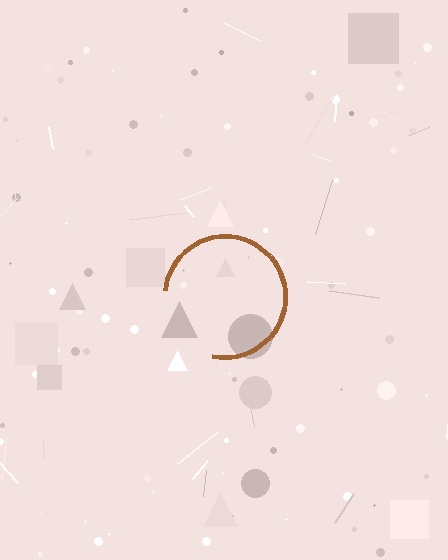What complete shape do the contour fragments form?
The contour fragments form a circle.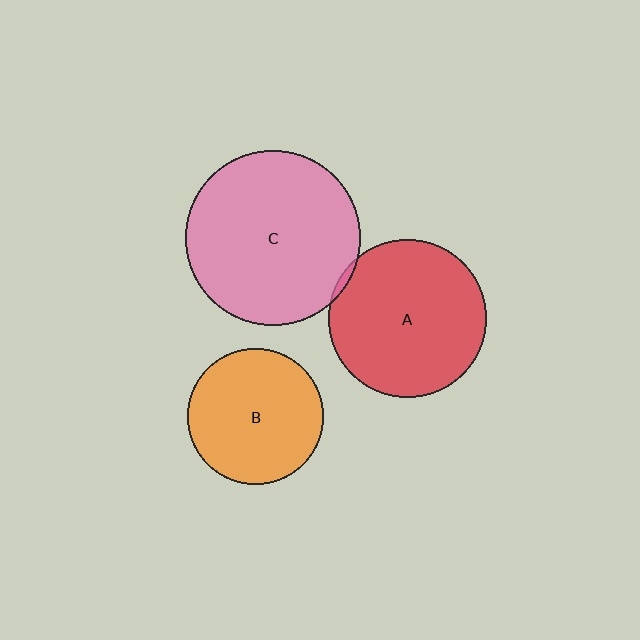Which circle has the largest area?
Circle C (pink).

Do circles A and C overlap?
Yes.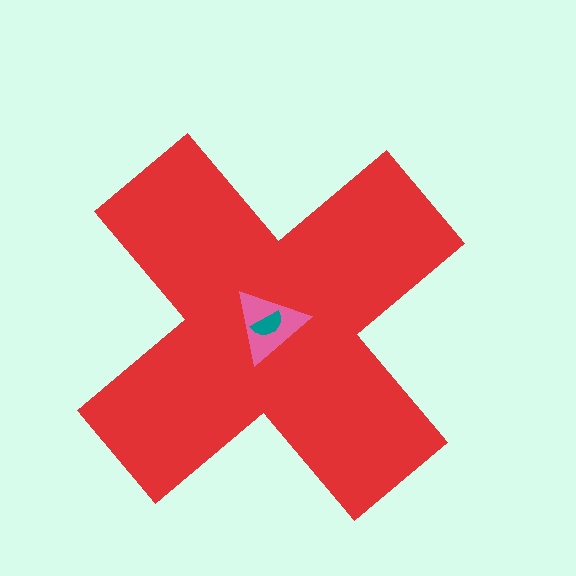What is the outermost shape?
The red cross.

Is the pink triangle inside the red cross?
Yes.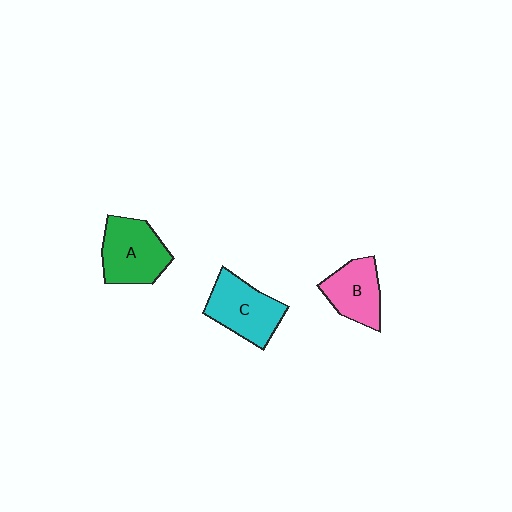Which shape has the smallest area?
Shape B (pink).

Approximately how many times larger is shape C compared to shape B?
Approximately 1.2 times.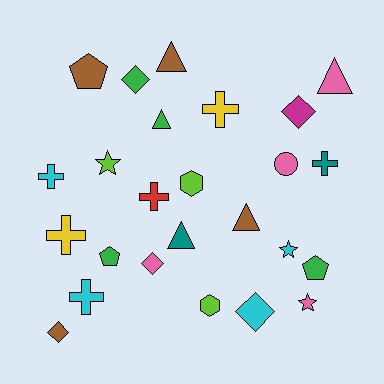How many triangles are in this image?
There are 5 triangles.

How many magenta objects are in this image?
There is 1 magenta object.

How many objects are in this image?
There are 25 objects.